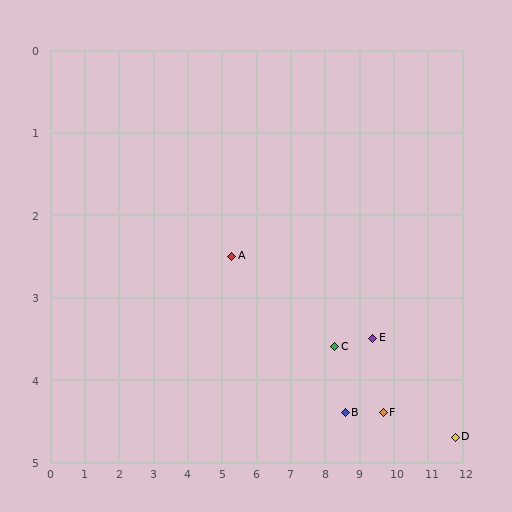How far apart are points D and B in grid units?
Points D and B are about 3.2 grid units apart.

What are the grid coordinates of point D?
Point D is at approximately (11.8, 4.7).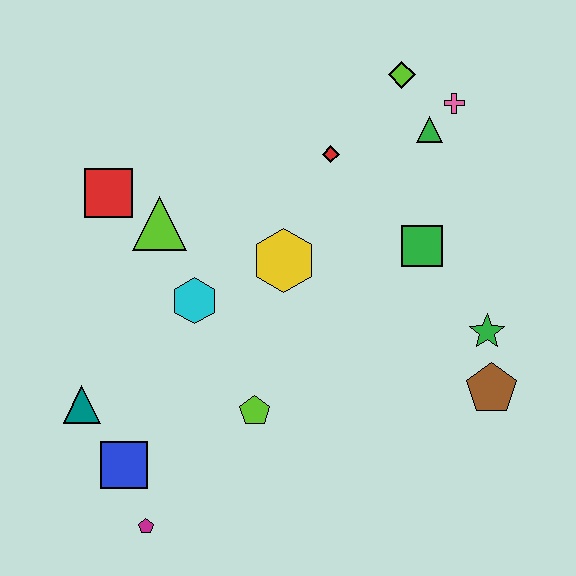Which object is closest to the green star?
The brown pentagon is closest to the green star.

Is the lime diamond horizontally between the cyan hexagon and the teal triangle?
No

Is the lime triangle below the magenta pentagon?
No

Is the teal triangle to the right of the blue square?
No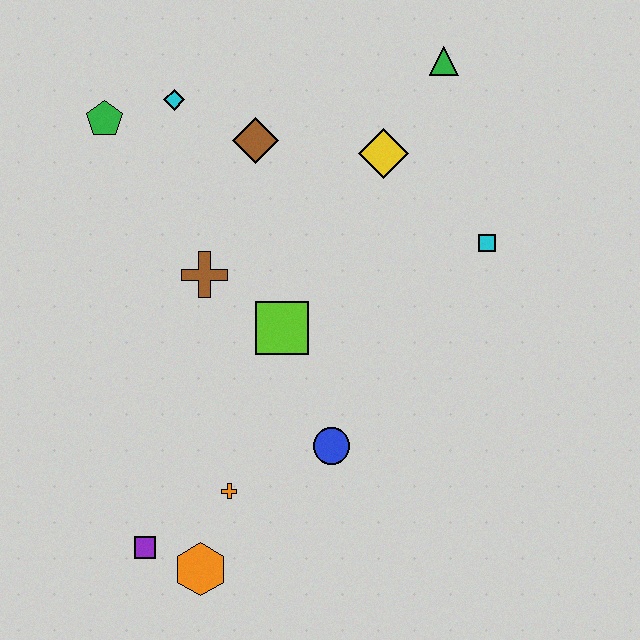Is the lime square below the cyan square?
Yes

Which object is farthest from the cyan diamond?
The orange hexagon is farthest from the cyan diamond.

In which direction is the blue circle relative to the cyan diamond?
The blue circle is below the cyan diamond.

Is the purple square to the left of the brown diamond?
Yes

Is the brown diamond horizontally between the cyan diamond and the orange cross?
No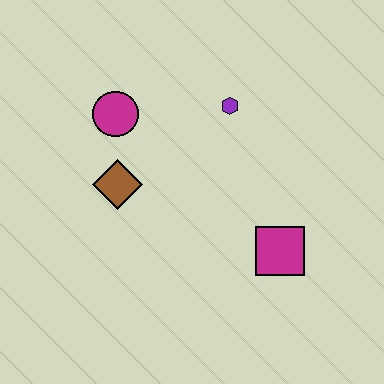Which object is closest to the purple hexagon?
The magenta circle is closest to the purple hexagon.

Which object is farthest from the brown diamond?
The magenta square is farthest from the brown diamond.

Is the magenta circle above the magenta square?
Yes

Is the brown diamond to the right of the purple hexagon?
No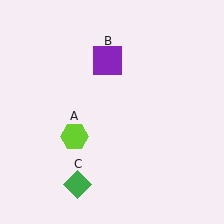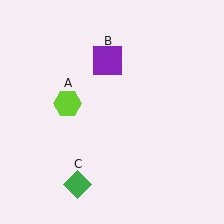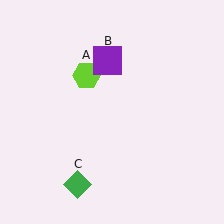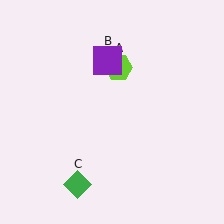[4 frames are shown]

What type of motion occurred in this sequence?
The lime hexagon (object A) rotated clockwise around the center of the scene.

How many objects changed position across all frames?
1 object changed position: lime hexagon (object A).